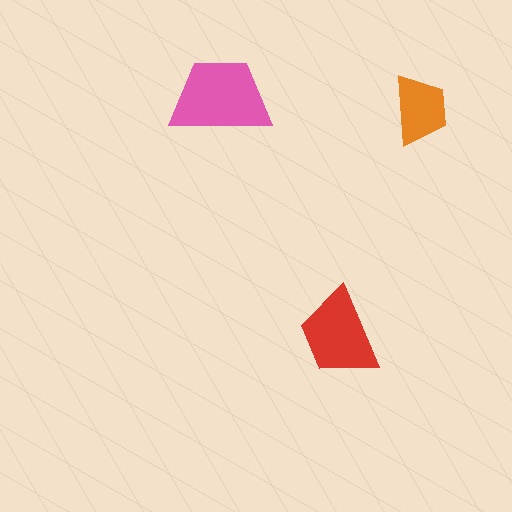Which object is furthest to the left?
The pink trapezoid is leftmost.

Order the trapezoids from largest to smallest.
the pink one, the red one, the orange one.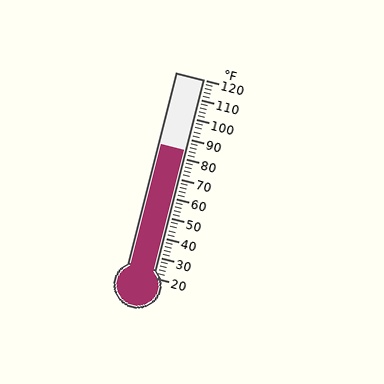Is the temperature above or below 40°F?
The temperature is above 40°F.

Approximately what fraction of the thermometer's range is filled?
The thermometer is filled to approximately 65% of its range.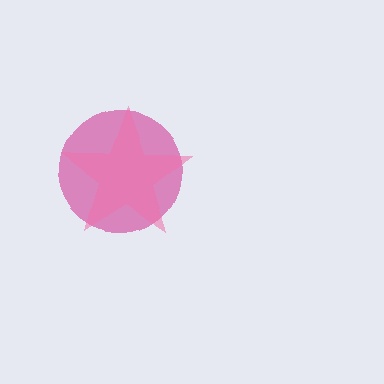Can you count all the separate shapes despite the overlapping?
Yes, there are 2 separate shapes.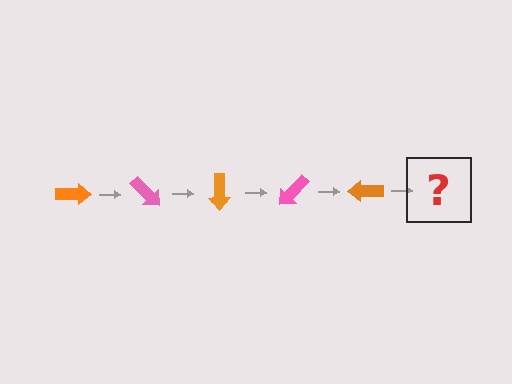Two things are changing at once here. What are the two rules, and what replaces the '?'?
The two rules are that it rotates 45 degrees each step and the color cycles through orange and pink. The '?' should be a pink arrow, rotated 225 degrees from the start.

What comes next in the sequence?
The next element should be a pink arrow, rotated 225 degrees from the start.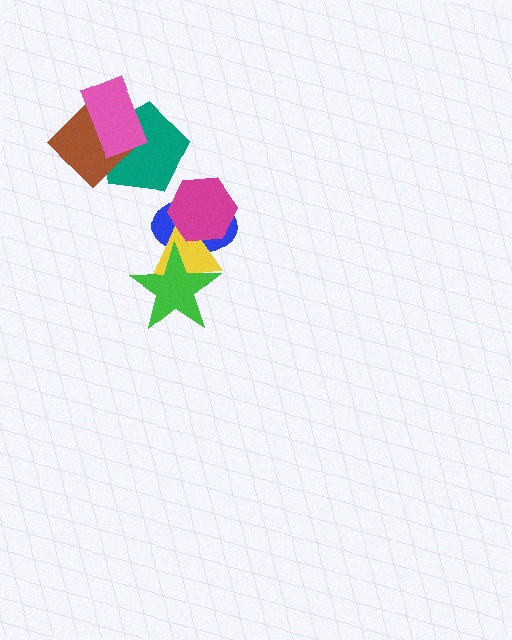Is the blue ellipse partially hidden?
Yes, it is partially covered by another shape.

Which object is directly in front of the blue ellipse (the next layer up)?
The yellow triangle is directly in front of the blue ellipse.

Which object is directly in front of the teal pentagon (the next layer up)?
The brown diamond is directly in front of the teal pentagon.